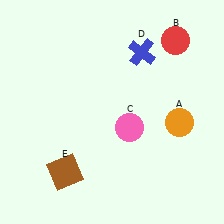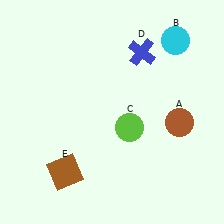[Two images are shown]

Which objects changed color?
A changed from orange to brown. B changed from red to cyan. C changed from pink to lime.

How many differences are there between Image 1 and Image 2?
There are 3 differences between the two images.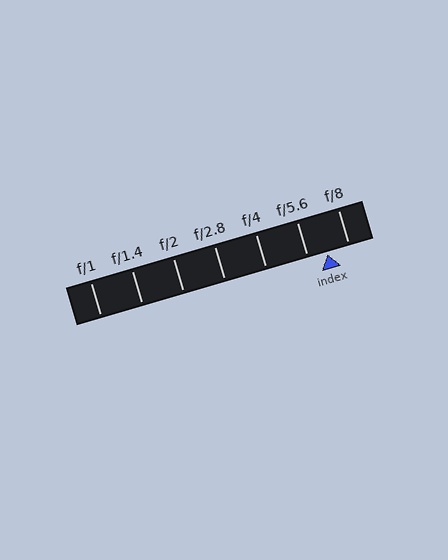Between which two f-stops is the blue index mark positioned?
The index mark is between f/5.6 and f/8.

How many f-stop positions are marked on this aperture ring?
There are 7 f-stop positions marked.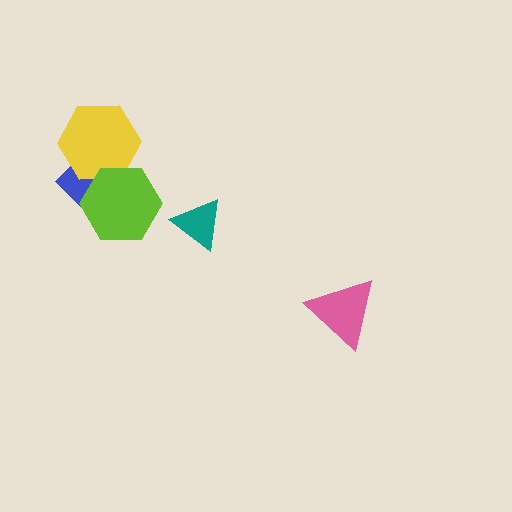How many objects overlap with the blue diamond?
2 objects overlap with the blue diamond.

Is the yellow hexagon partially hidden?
Yes, it is partially covered by another shape.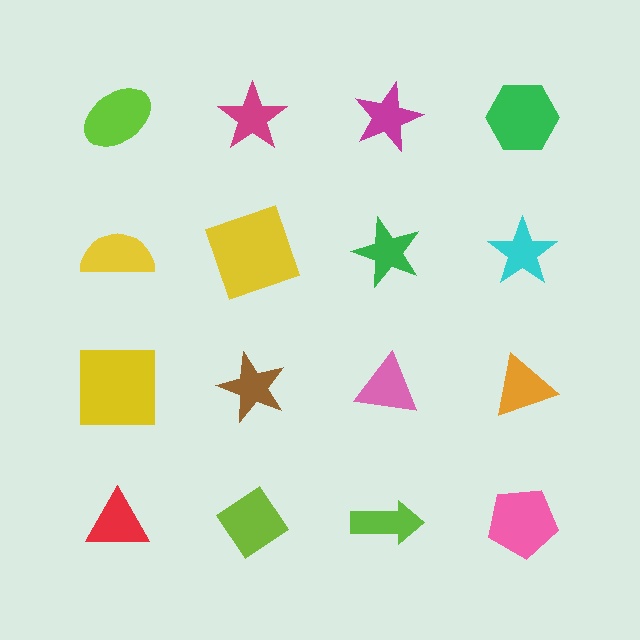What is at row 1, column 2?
A magenta star.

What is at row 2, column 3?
A green star.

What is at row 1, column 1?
A lime ellipse.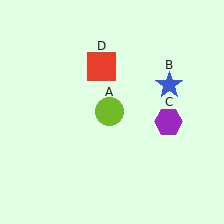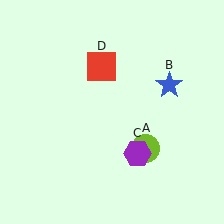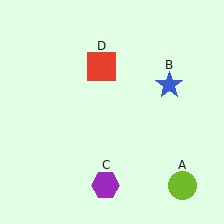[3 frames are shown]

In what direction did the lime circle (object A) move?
The lime circle (object A) moved down and to the right.